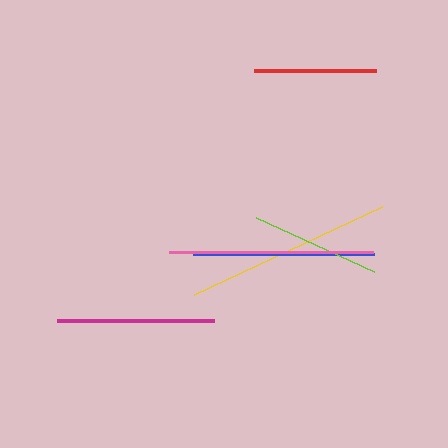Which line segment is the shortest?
The red line is the shortest at approximately 122 pixels.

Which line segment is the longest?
The yellow line is the longest at approximately 207 pixels.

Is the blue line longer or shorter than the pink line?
The pink line is longer than the blue line.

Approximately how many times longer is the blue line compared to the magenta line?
The blue line is approximately 1.1 times the length of the magenta line.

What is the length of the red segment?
The red segment is approximately 122 pixels long.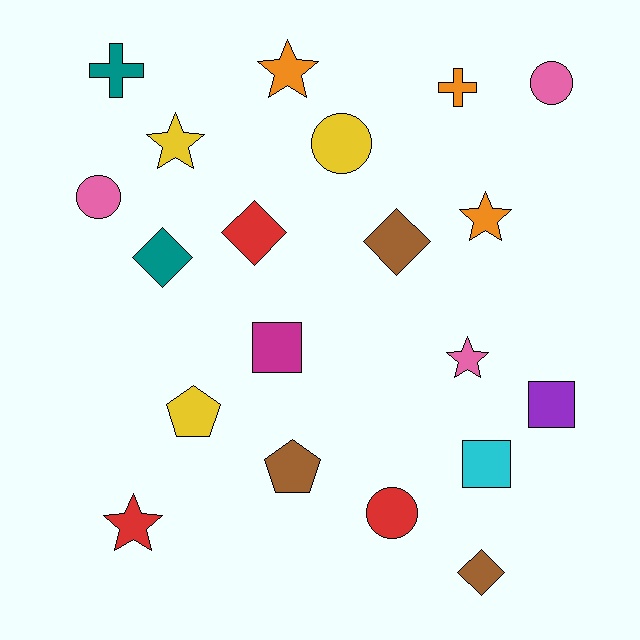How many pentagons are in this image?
There are 2 pentagons.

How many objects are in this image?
There are 20 objects.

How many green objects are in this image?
There are no green objects.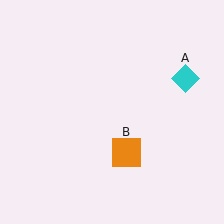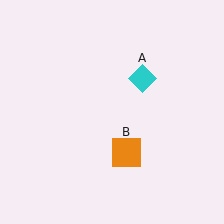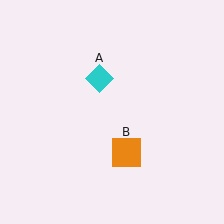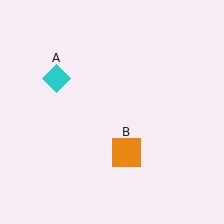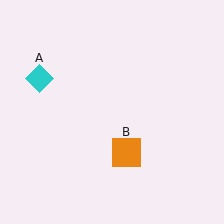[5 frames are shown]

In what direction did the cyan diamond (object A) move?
The cyan diamond (object A) moved left.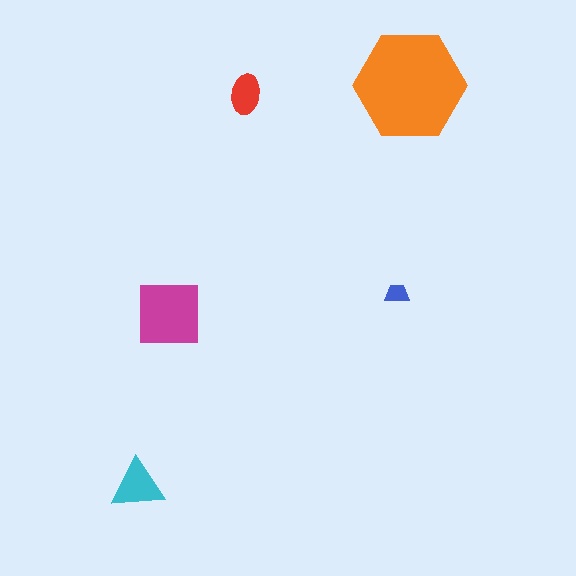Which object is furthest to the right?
The orange hexagon is rightmost.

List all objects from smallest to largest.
The blue trapezoid, the red ellipse, the cyan triangle, the magenta square, the orange hexagon.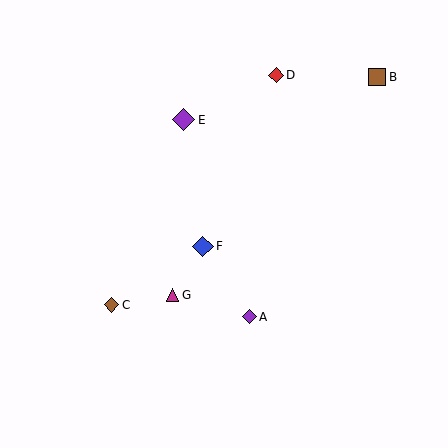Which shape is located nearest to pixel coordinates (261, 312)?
The purple diamond (labeled A) at (249, 317) is nearest to that location.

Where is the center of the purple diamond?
The center of the purple diamond is at (184, 120).